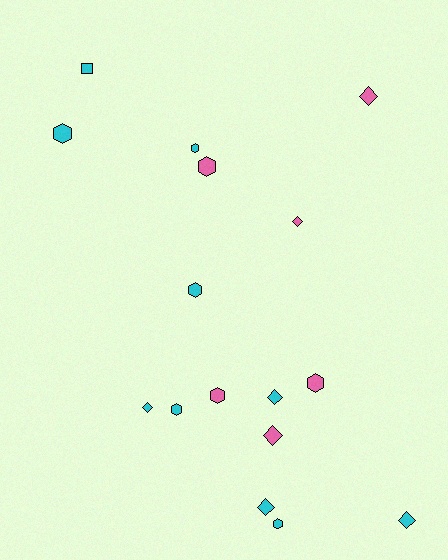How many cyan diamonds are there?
There are 4 cyan diamonds.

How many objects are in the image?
There are 16 objects.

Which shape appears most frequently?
Hexagon, with 8 objects.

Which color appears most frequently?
Cyan, with 10 objects.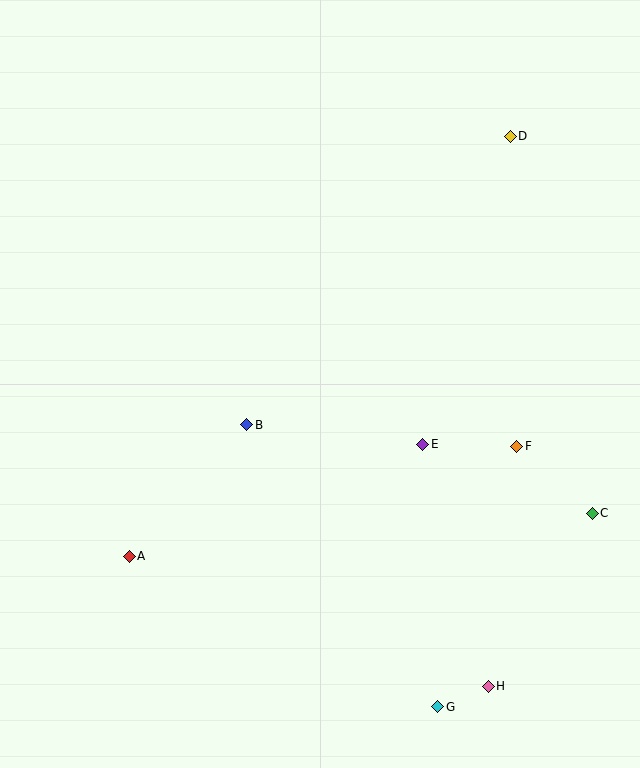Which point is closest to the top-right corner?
Point D is closest to the top-right corner.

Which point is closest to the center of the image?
Point B at (247, 425) is closest to the center.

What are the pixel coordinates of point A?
Point A is at (129, 556).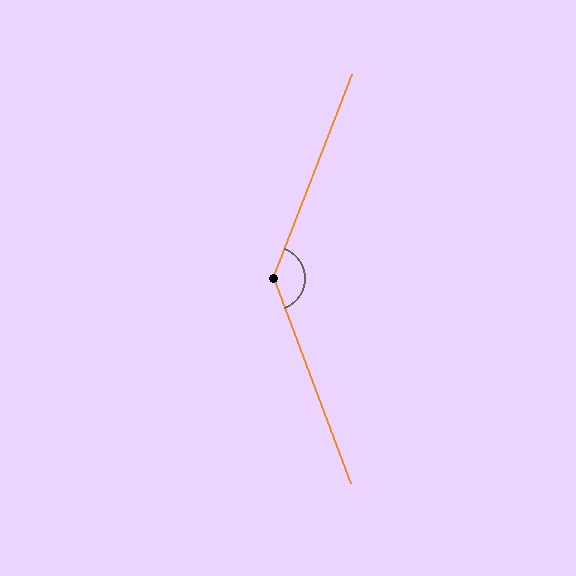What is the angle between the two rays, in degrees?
Approximately 138 degrees.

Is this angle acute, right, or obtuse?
It is obtuse.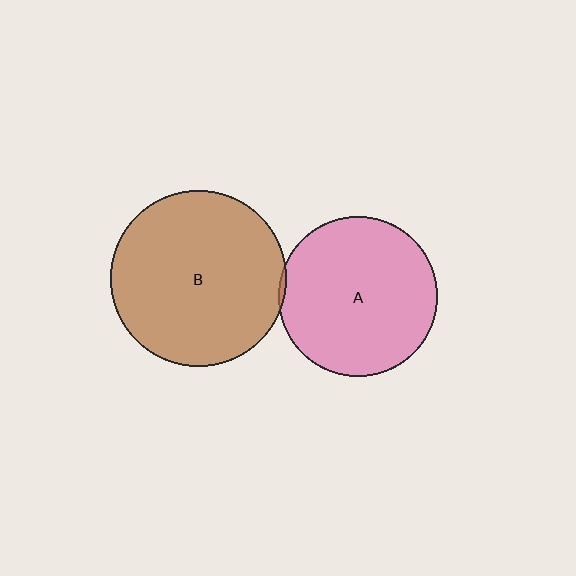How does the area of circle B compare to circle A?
Approximately 1.2 times.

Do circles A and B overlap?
Yes.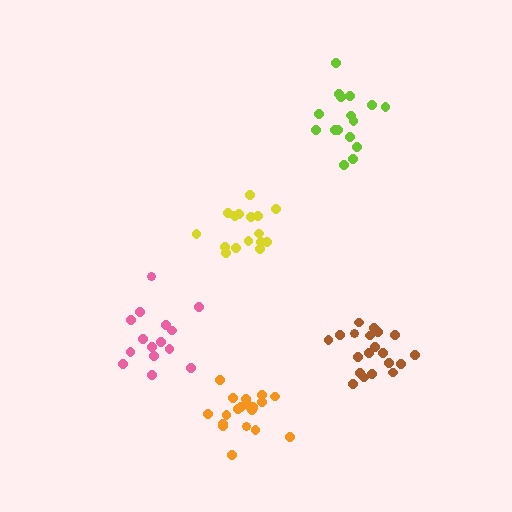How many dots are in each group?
Group 1: 20 dots, Group 2: 15 dots, Group 3: 16 dots, Group 4: 20 dots, Group 5: 16 dots (87 total).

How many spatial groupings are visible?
There are 5 spatial groupings.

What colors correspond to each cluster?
The clusters are colored: brown, pink, yellow, orange, lime.